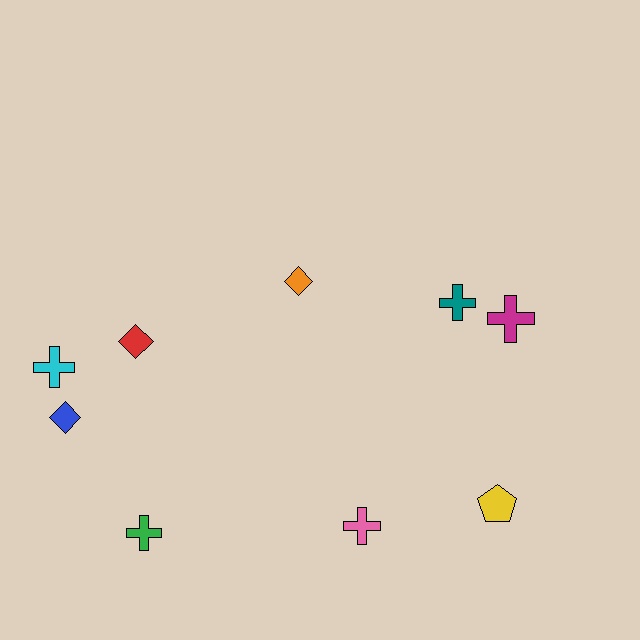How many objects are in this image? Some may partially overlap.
There are 9 objects.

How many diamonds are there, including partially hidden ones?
There are 3 diamonds.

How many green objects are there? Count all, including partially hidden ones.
There is 1 green object.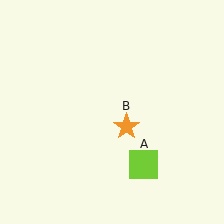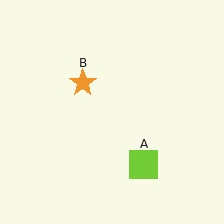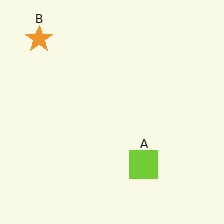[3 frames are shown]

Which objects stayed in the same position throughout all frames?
Lime square (object A) remained stationary.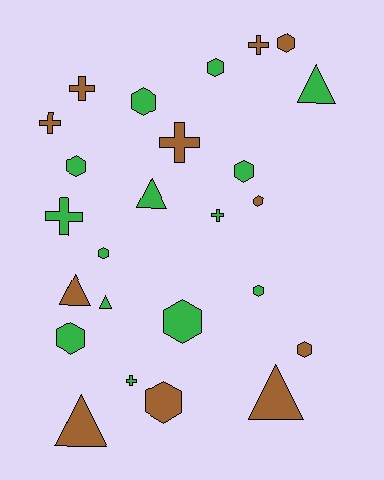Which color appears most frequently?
Green, with 14 objects.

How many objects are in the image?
There are 25 objects.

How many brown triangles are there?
There are 3 brown triangles.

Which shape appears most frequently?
Hexagon, with 12 objects.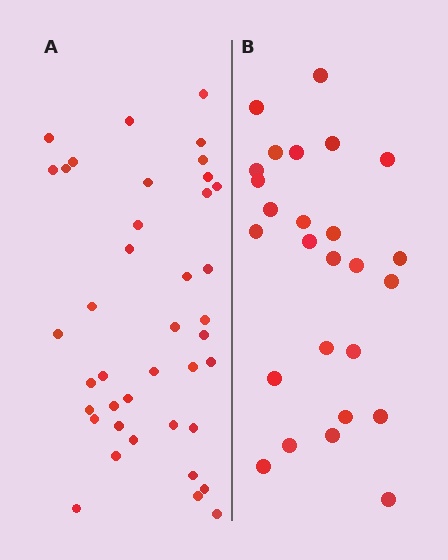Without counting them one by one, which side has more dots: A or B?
Region A (the left region) has more dots.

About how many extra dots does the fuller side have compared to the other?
Region A has approximately 15 more dots than region B.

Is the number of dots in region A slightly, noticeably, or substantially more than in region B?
Region A has substantially more. The ratio is roughly 1.5 to 1.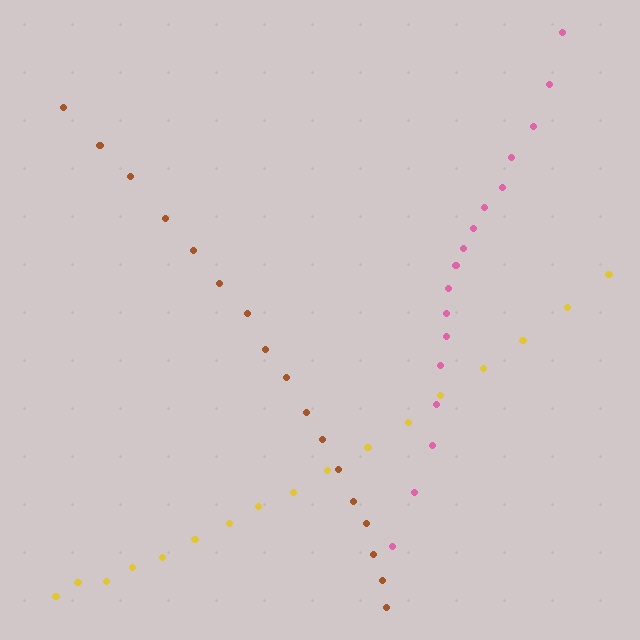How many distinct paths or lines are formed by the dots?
There are 3 distinct paths.